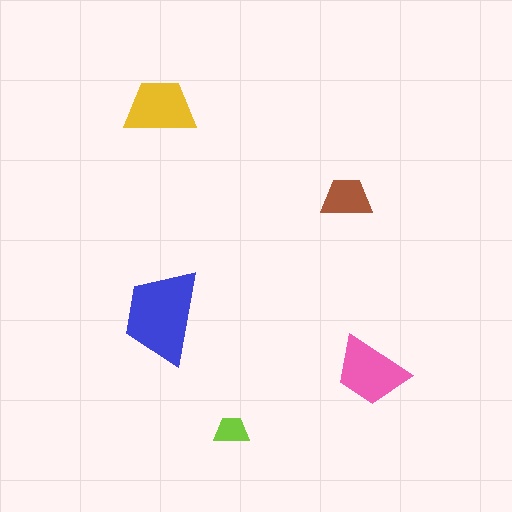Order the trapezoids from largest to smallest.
the blue one, the pink one, the yellow one, the brown one, the lime one.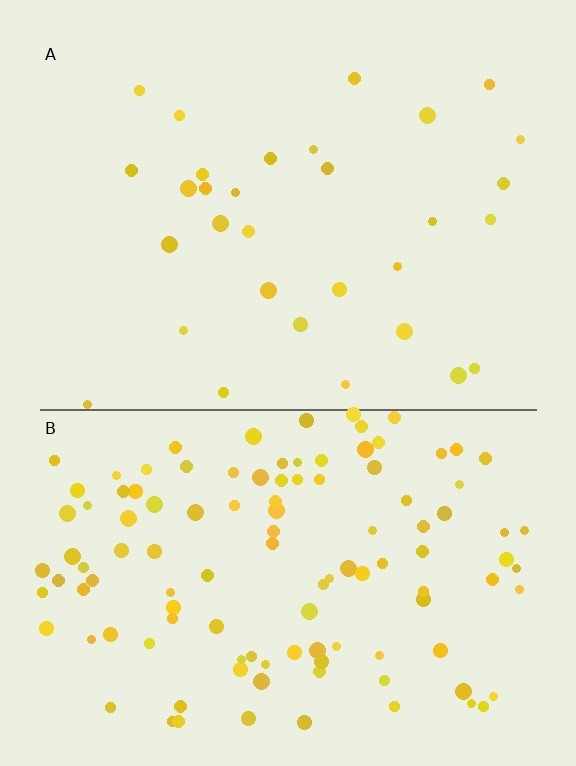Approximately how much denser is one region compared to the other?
Approximately 3.8× — region B over region A.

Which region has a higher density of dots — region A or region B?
B (the bottom).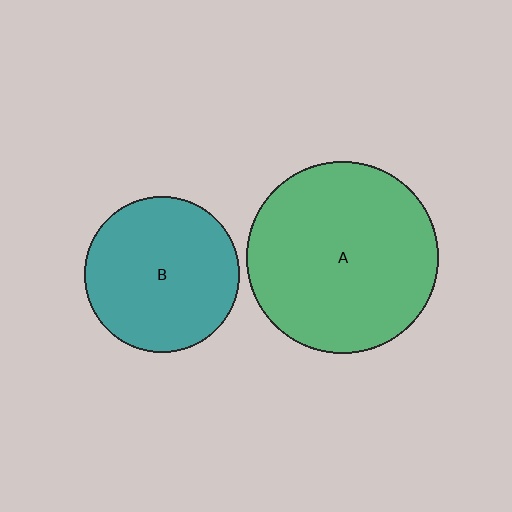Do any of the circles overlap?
No, none of the circles overlap.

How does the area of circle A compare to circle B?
Approximately 1.5 times.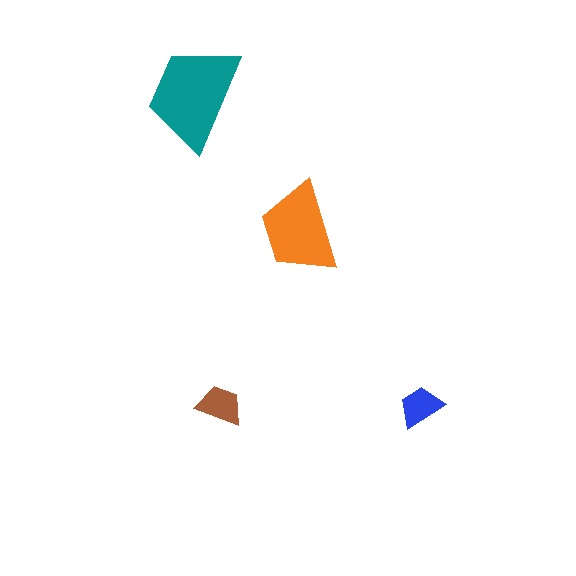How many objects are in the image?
There are 4 objects in the image.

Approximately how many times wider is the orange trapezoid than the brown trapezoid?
About 2 times wider.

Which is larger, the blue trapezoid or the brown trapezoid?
The brown one.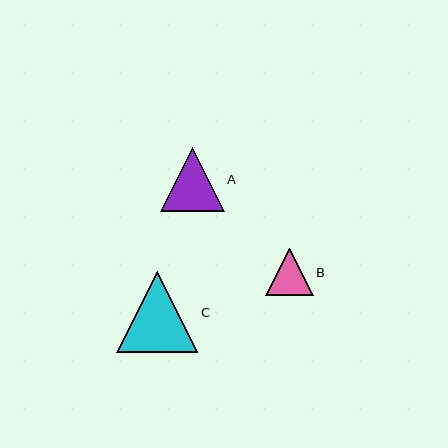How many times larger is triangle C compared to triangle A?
Triangle C is approximately 1.3 times the size of triangle A.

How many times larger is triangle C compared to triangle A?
Triangle C is approximately 1.3 times the size of triangle A.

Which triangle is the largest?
Triangle C is the largest with a size of approximately 81 pixels.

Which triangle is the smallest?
Triangle B is the smallest with a size of approximately 48 pixels.